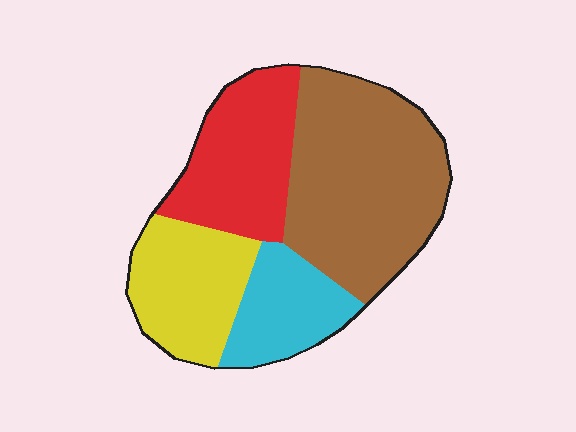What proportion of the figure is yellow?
Yellow covers 20% of the figure.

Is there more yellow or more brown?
Brown.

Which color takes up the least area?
Cyan, at roughly 15%.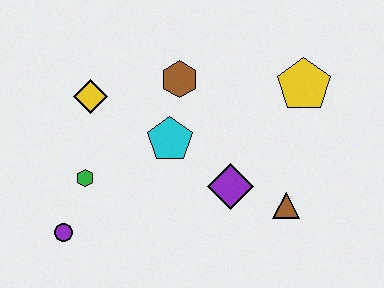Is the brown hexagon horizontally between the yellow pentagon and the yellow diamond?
Yes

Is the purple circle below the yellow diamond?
Yes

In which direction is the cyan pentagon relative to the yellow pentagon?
The cyan pentagon is to the left of the yellow pentagon.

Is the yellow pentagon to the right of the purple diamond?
Yes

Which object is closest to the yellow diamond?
The green hexagon is closest to the yellow diamond.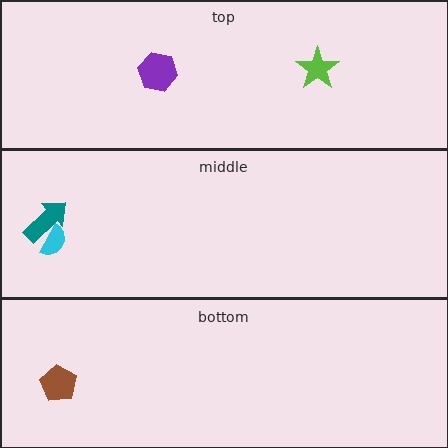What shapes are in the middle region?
The cyan semicircle, the teal arrow.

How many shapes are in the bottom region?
1.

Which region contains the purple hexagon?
The top region.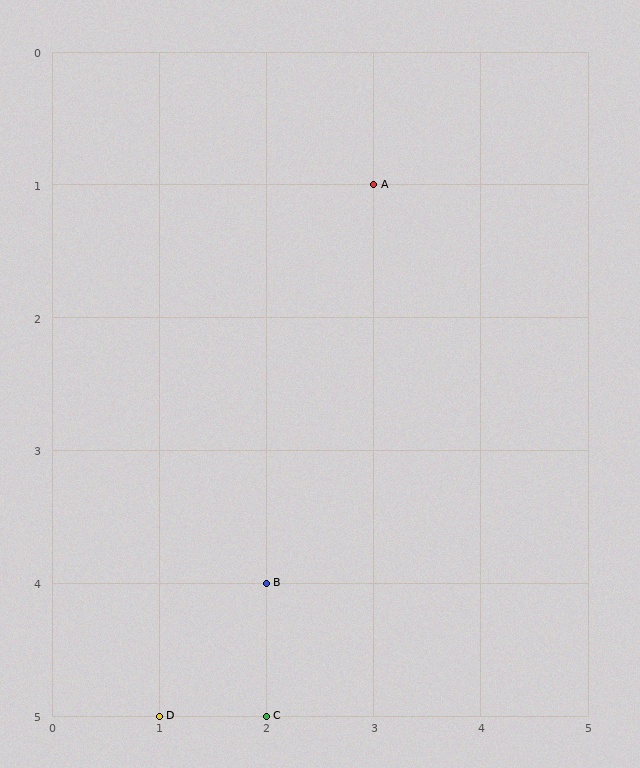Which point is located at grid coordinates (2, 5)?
Point C is at (2, 5).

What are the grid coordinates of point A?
Point A is at grid coordinates (3, 1).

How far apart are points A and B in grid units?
Points A and B are 1 column and 3 rows apart (about 3.2 grid units diagonally).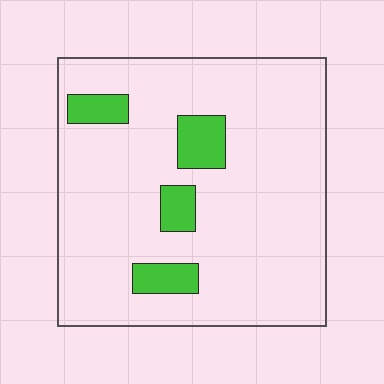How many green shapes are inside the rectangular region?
4.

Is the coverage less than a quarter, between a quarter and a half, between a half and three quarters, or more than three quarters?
Less than a quarter.